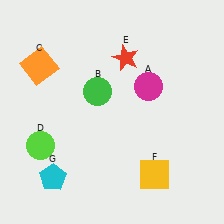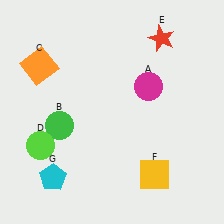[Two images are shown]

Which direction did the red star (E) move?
The red star (E) moved right.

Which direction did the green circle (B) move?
The green circle (B) moved left.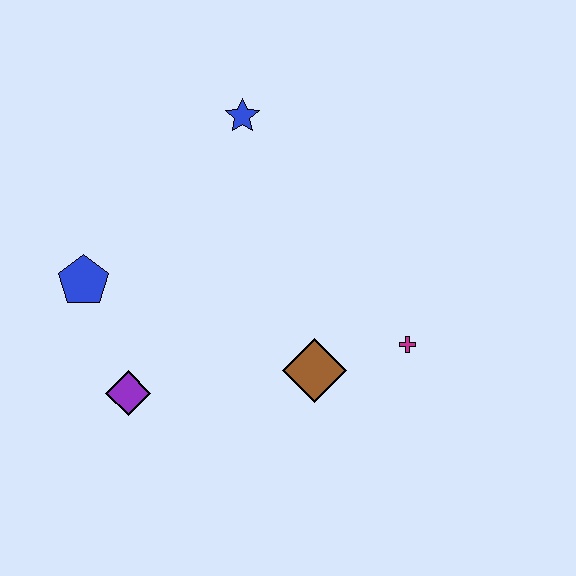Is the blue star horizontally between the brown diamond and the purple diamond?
Yes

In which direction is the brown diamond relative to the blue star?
The brown diamond is below the blue star.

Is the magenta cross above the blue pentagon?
No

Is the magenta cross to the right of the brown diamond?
Yes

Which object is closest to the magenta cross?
The brown diamond is closest to the magenta cross.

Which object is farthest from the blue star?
The purple diamond is farthest from the blue star.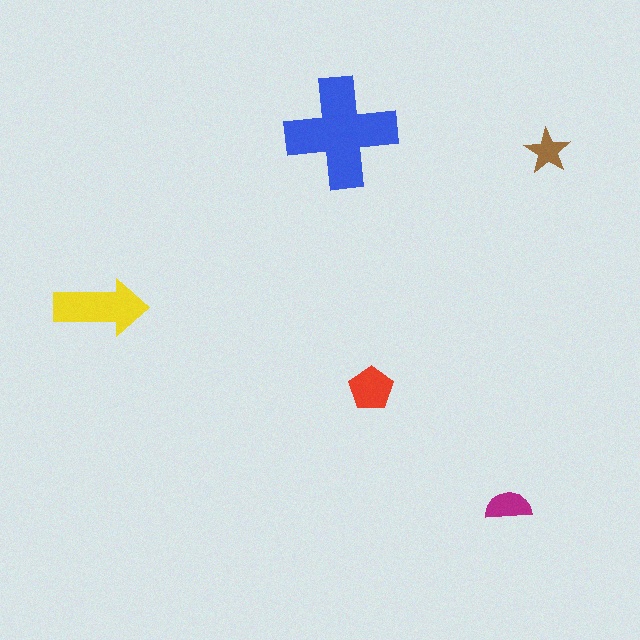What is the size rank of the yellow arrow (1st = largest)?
2nd.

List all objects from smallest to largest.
The brown star, the magenta semicircle, the red pentagon, the yellow arrow, the blue cross.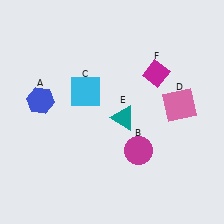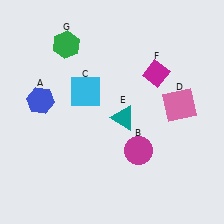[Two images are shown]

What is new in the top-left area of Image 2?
A green hexagon (G) was added in the top-left area of Image 2.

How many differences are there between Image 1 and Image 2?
There is 1 difference between the two images.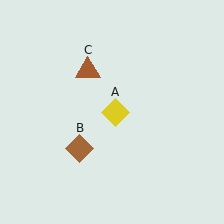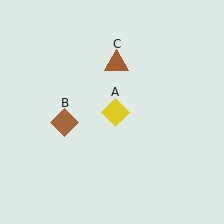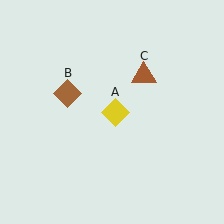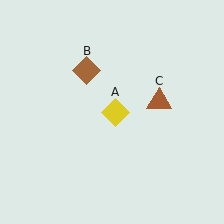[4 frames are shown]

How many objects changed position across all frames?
2 objects changed position: brown diamond (object B), brown triangle (object C).